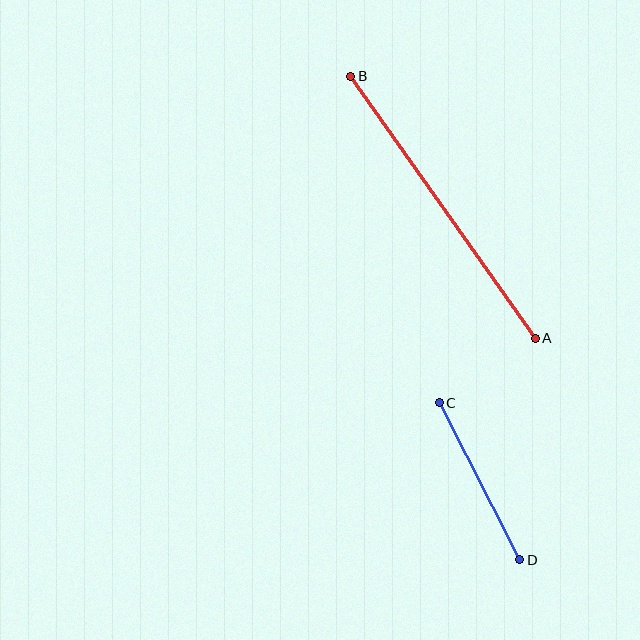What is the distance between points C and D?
The distance is approximately 177 pixels.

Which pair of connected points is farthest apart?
Points A and B are farthest apart.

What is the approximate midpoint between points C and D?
The midpoint is at approximately (480, 481) pixels.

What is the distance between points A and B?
The distance is approximately 321 pixels.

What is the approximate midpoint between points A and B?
The midpoint is at approximately (443, 207) pixels.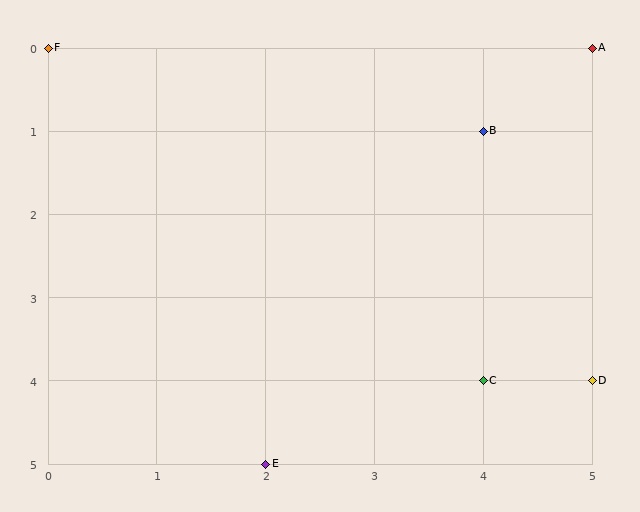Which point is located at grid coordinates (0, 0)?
Point F is at (0, 0).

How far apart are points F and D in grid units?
Points F and D are 5 columns and 4 rows apart (about 6.4 grid units diagonally).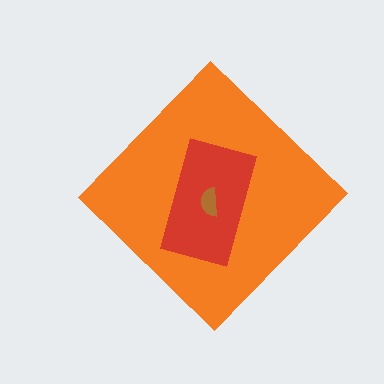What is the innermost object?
The brown semicircle.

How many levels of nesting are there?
3.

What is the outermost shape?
The orange diamond.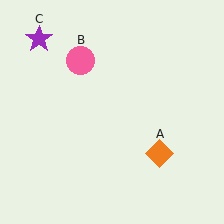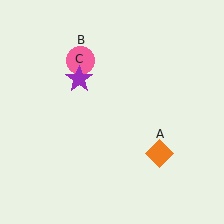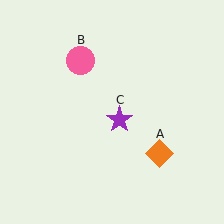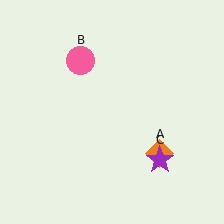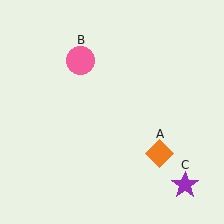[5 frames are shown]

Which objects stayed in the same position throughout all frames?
Orange diamond (object A) and pink circle (object B) remained stationary.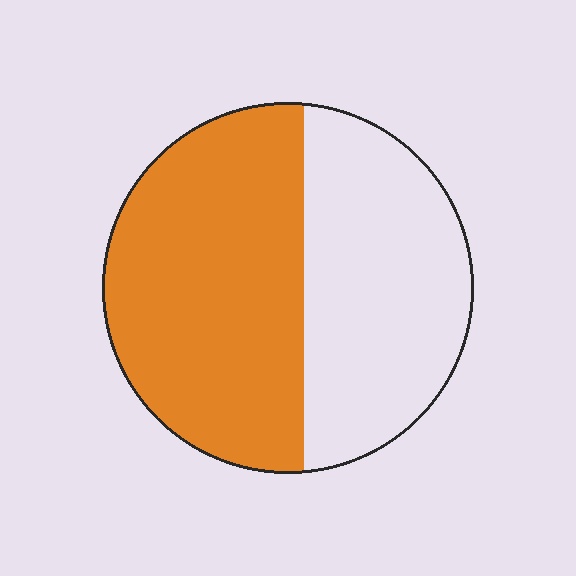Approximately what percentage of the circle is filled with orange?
Approximately 55%.